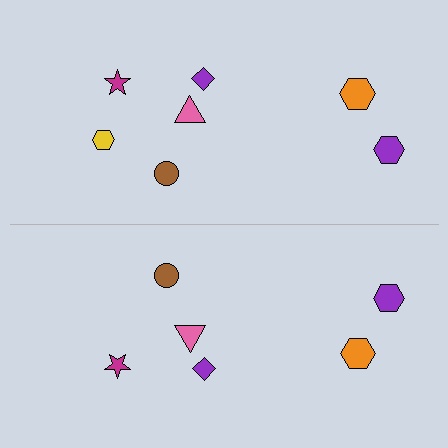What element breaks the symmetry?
A yellow hexagon is missing from the bottom side.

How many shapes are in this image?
There are 13 shapes in this image.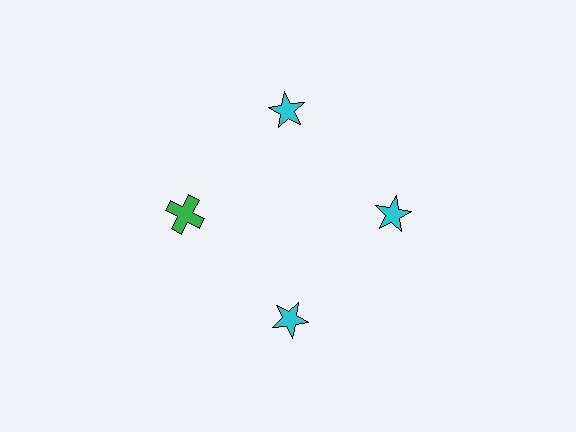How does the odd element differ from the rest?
It differs in both color (green instead of cyan) and shape (cross instead of star).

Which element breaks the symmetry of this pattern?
The green cross at roughly the 9 o'clock position breaks the symmetry. All other shapes are cyan stars.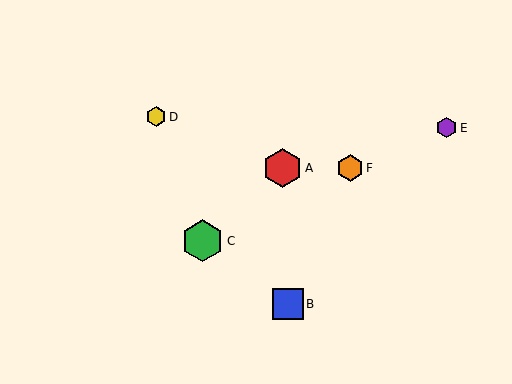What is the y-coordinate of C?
Object C is at y≈241.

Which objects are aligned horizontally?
Objects A, F are aligned horizontally.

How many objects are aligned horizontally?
2 objects (A, F) are aligned horizontally.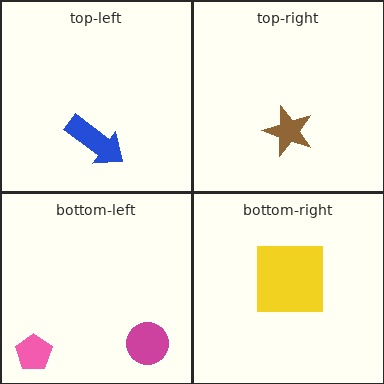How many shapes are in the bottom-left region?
2.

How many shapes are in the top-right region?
1.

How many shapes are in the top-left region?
1.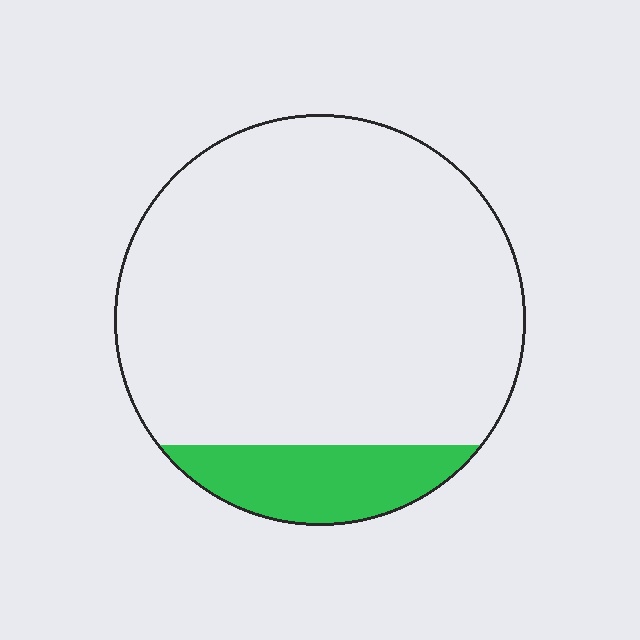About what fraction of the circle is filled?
About one eighth (1/8).